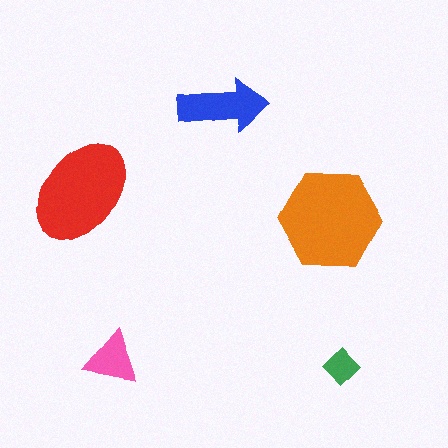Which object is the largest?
The orange hexagon.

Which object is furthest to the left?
The red ellipse is leftmost.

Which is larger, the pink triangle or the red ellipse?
The red ellipse.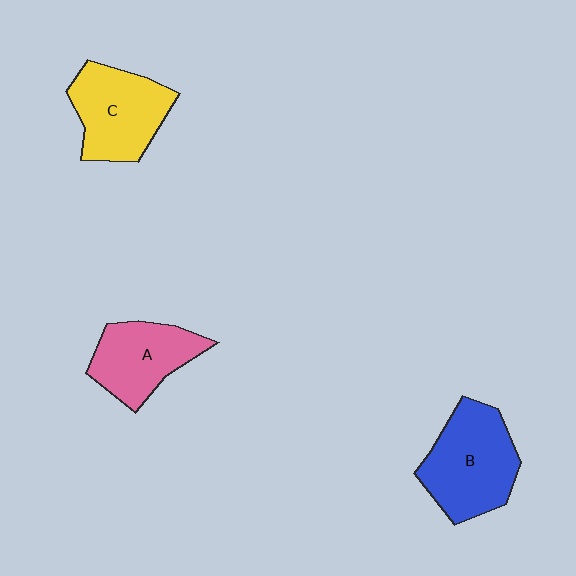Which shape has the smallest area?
Shape A (pink).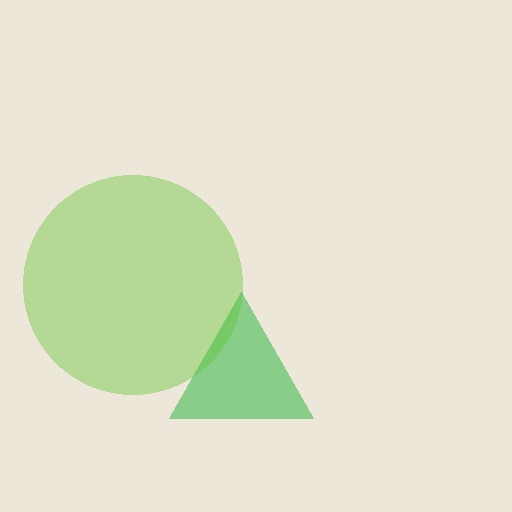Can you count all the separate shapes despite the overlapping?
Yes, there are 2 separate shapes.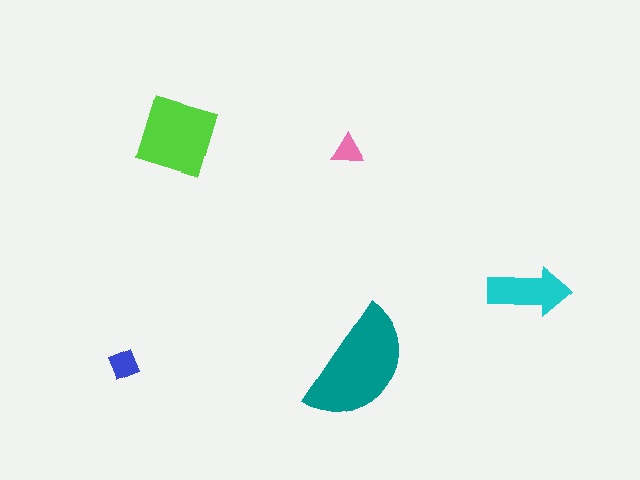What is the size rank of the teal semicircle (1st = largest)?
1st.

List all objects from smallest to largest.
The pink triangle, the blue diamond, the cyan arrow, the lime square, the teal semicircle.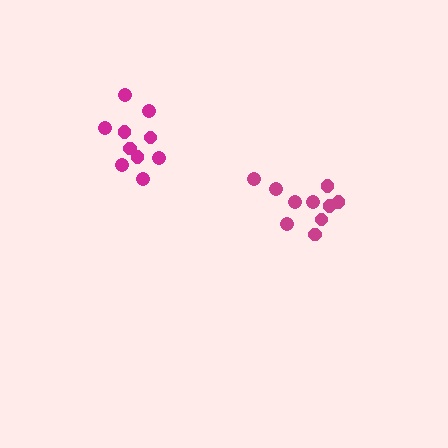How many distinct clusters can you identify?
There are 2 distinct clusters.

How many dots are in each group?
Group 1: 10 dots, Group 2: 10 dots (20 total).